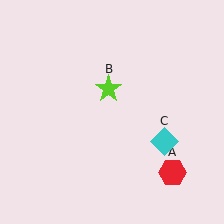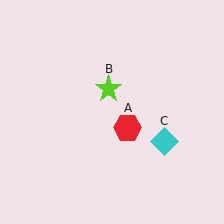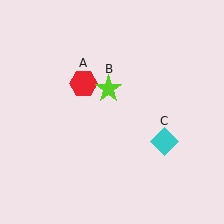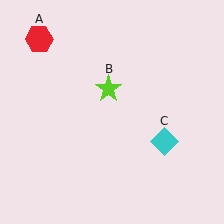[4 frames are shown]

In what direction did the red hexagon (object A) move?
The red hexagon (object A) moved up and to the left.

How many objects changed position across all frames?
1 object changed position: red hexagon (object A).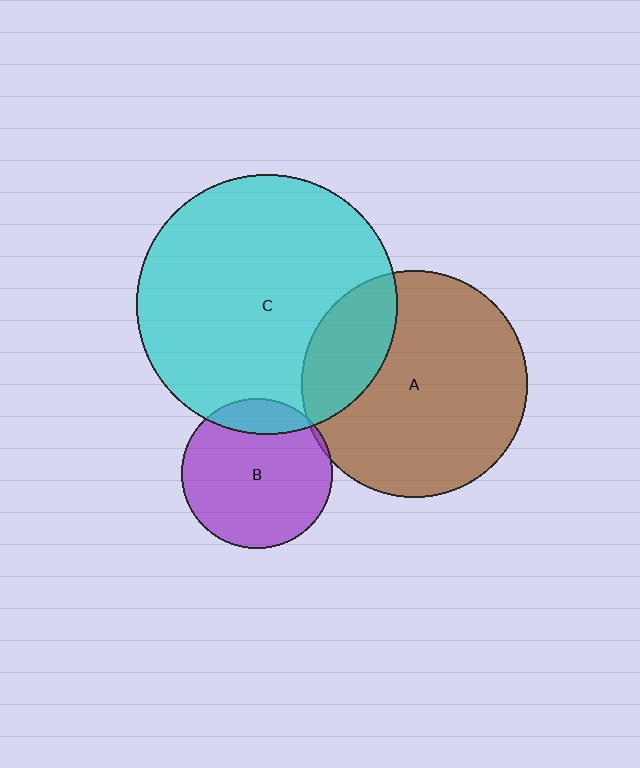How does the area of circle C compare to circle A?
Approximately 1.3 times.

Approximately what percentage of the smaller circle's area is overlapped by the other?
Approximately 25%.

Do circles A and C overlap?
Yes.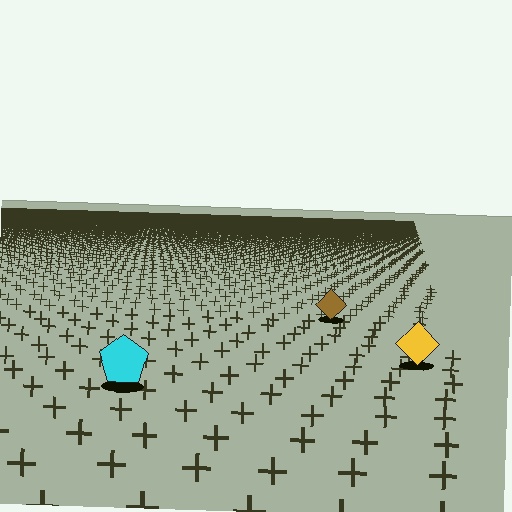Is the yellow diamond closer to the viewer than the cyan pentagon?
No. The cyan pentagon is closer — you can tell from the texture gradient: the ground texture is coarser near it.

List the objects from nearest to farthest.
From nearest to farthest: the cyan pentagon, the yellow diamond, the brown diamond.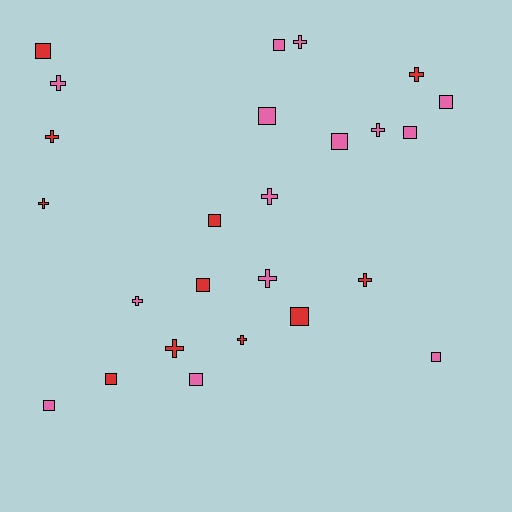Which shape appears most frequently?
Square, with 13 objects.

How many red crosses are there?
There are 6 red crosses.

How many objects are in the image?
There are 25 objects.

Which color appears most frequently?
Pink, with 14 objects.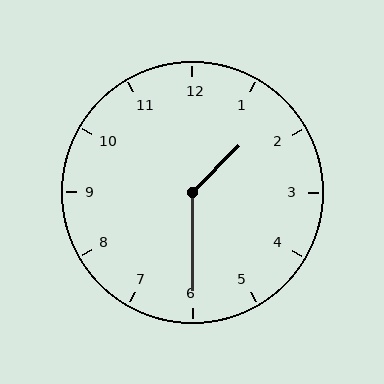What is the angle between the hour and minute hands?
Approximately 135 degrees.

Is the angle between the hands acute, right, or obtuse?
It is obtuse.